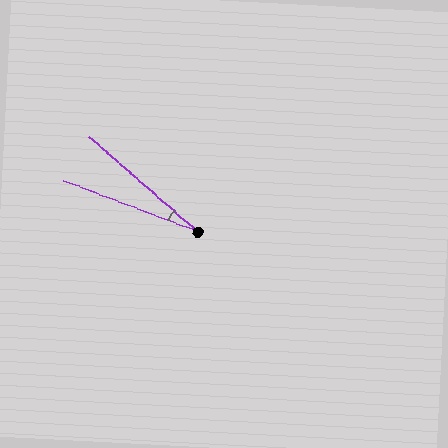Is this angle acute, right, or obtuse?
It is acute.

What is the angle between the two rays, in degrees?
Approximately 20 degrees.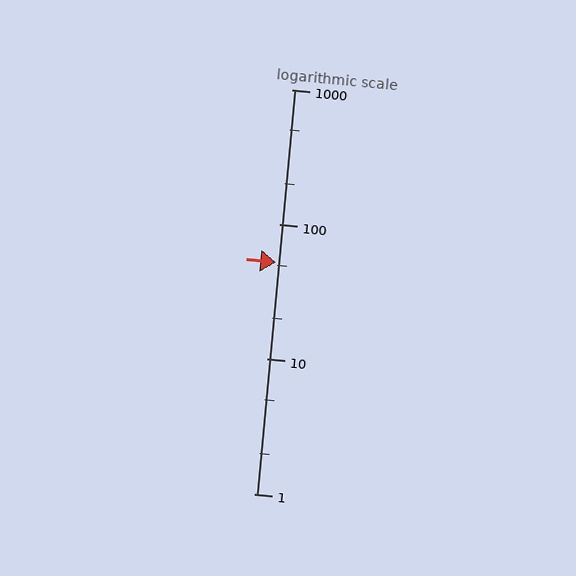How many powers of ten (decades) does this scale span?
The scale spans 3 decades, from 1 to 1000.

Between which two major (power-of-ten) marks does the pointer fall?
The pointer is between 10 and 100.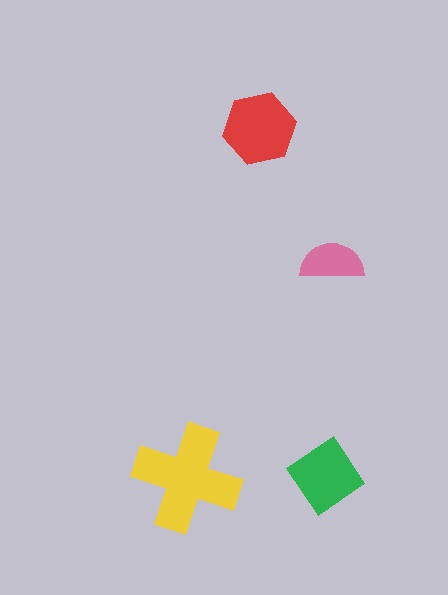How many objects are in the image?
There are 4 objects in the image.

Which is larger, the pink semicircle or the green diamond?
The green diamond.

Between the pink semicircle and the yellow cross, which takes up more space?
The yellow cross.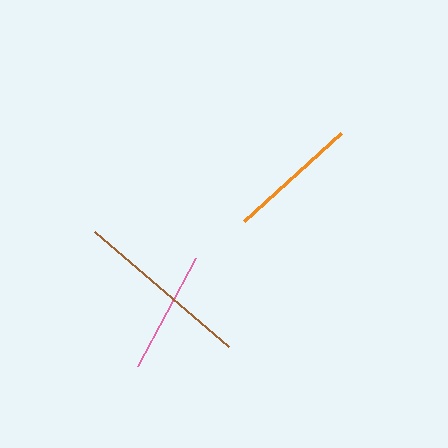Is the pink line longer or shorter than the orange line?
The orange line is longer than the pink line.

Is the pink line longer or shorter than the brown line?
The brown line is longer than the pink line.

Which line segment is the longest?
The brown line is the longest at approximately 176 pixels.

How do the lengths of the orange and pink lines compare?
The orange and pink lines are approximately the same length.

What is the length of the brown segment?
The brown segment is approximately 176 pixels long.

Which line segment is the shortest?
The pink line is the shortest at approximately 122 pixels.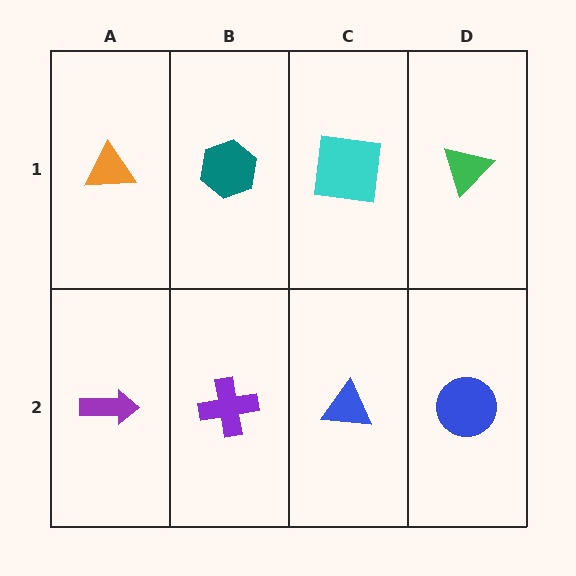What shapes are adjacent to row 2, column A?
An orange triangle (row 1, column A), a purple cross (row 2, column B).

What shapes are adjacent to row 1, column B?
A purple cross (row 2, column B), an orange triangle (row 1, column A), a cyan square (row 1, column C).